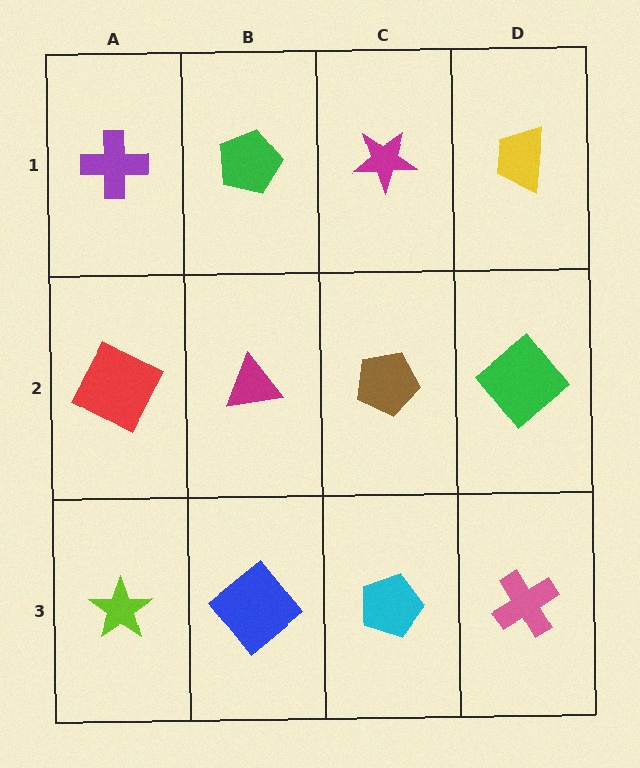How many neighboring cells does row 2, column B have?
4.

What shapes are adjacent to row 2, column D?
A yellow trapezoid (row 1, column D), a pink cross (row 3, column D), a brown pentagon (row 2, column C).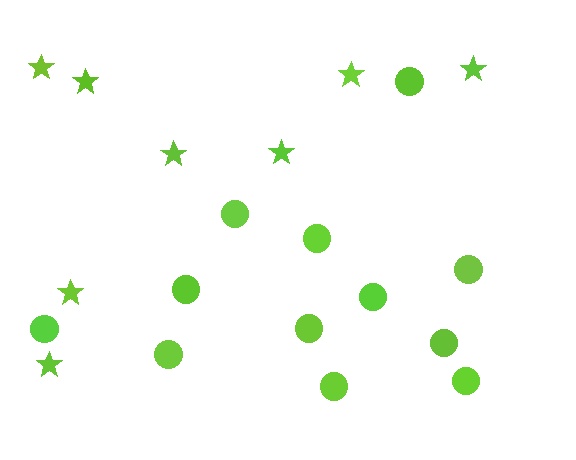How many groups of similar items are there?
There are 2 groups: one group of stars (8) and one group of circles (12).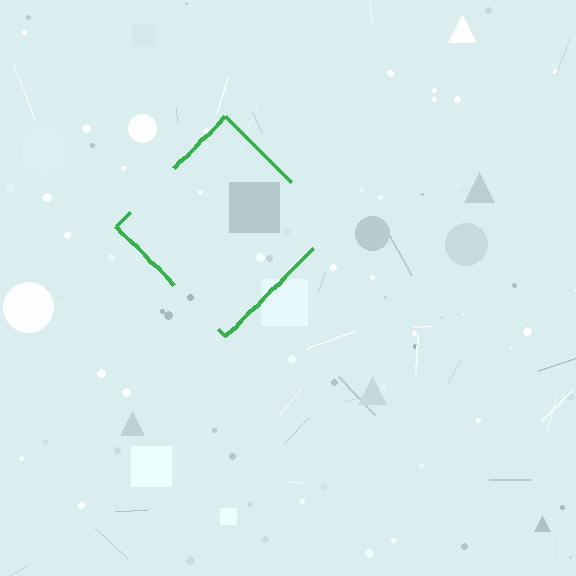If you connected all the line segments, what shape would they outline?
They would outline a diamond.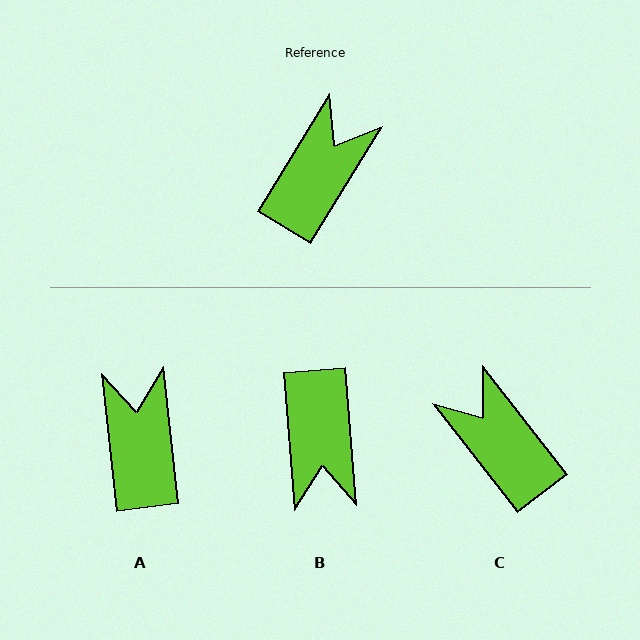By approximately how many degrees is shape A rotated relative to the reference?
Approximately 38 degrees counter-clockwise.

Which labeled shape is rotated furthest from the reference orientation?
B, about 144 degrees away.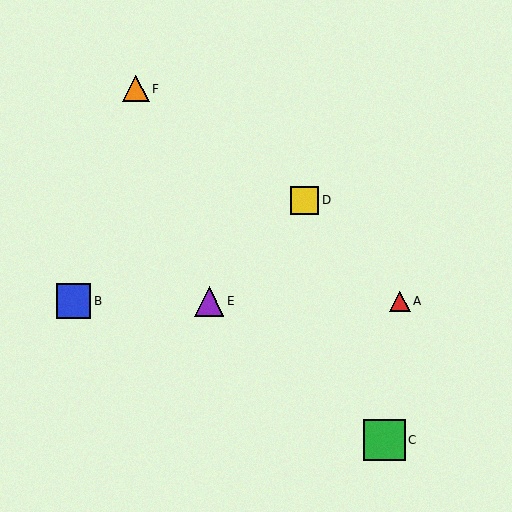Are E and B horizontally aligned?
Yes, both are at y≈301.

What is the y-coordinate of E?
Object E is at y≈301.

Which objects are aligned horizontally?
Objects A, B, E are aligned horizontally.